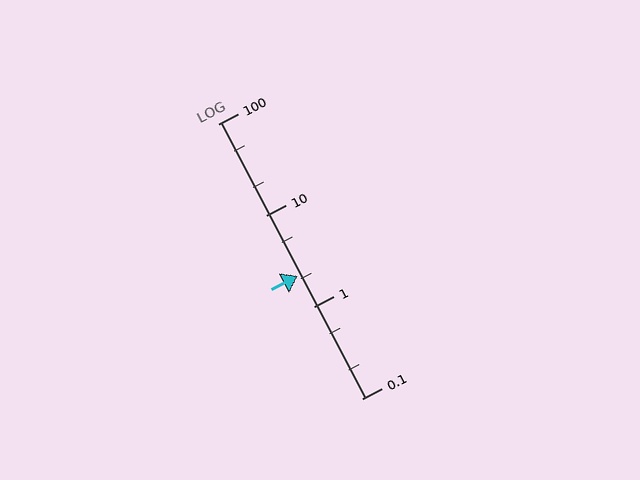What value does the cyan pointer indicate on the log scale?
The pointer indicates approximately 2.2.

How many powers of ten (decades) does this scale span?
The scale spans 3 decades, from 0.1 to 100.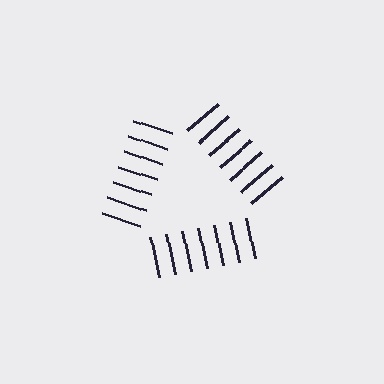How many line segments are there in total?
21 — 7 along each of the 3 edges.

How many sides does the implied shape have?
3 sides — the line-ends trace a triangle.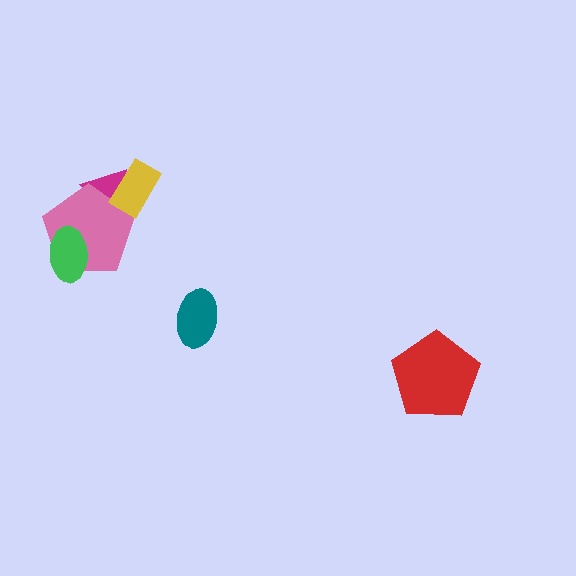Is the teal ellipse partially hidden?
No, no other shape covers it.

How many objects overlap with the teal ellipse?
0 objects overlap with the teal ellipse.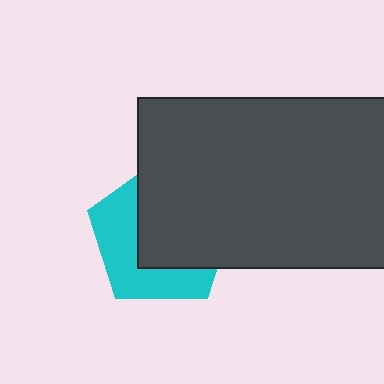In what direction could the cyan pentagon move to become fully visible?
The cyan pentagon could move toward the lower-left. That would shift it out from behind the dark gray rectangle entirely.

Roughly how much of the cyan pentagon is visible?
A small part of it is visible (roughly 43%).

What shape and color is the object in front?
The object in front is a dark gray rectangle.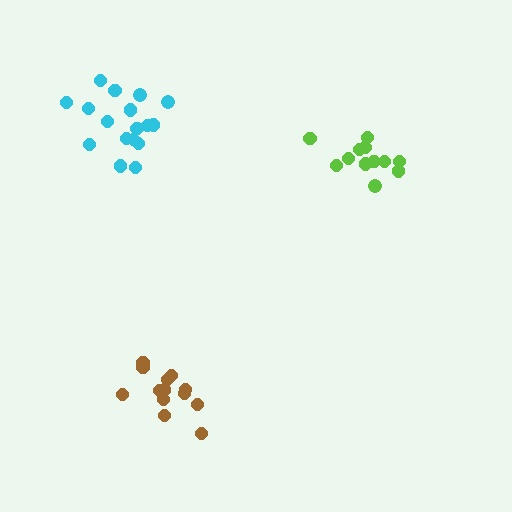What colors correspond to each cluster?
The clusters are colored: brown, cyan, lime.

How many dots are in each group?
Group 1: 13 dots, Group 2: 17 dots, Group 3: 12 dots (42 total).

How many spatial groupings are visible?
There are 3 spatial groupings.